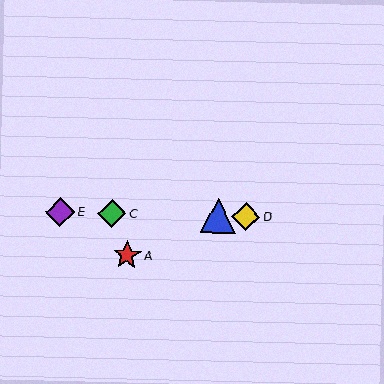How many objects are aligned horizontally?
4 objects (B, C, D, E) are aligned horizontally.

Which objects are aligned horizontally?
Objects B, C, D, E are aligned horizontally.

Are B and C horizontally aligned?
Yes, both are at y≈216.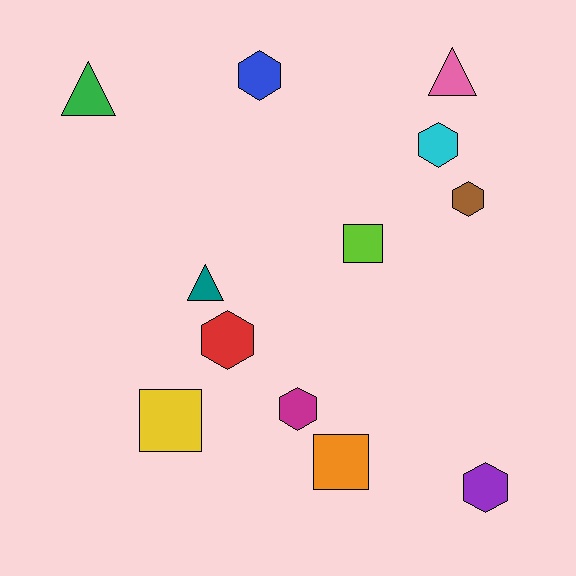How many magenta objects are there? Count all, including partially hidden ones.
There is 1 magenta object.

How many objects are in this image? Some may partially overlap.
There are 12 objects.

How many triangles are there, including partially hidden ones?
There are 3 triangles.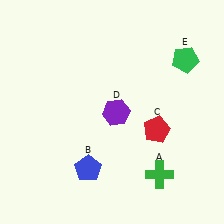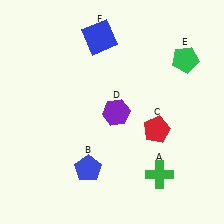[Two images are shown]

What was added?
A blue square (F) was added in Image 2.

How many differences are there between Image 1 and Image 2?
There is 1 difference between the two images.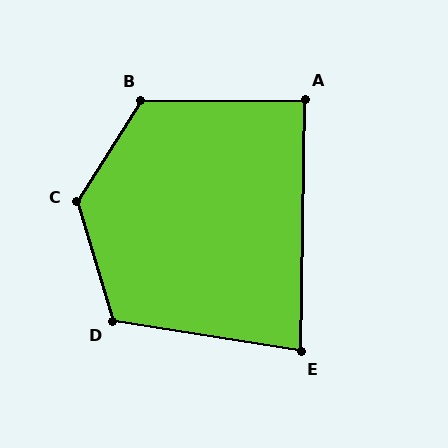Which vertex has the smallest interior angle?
E, at approximately 82 degrees.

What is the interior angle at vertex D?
Approximately 115 degrees (obtuse).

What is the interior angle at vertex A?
Approximately 89 degrees (approximately right).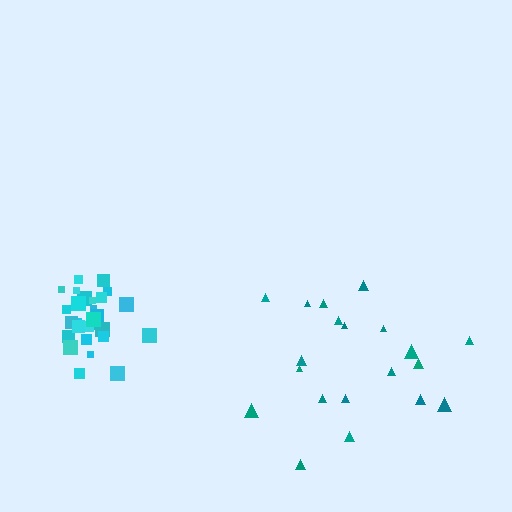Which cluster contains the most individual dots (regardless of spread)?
Cyan (29).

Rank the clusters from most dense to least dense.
cyan, teal.